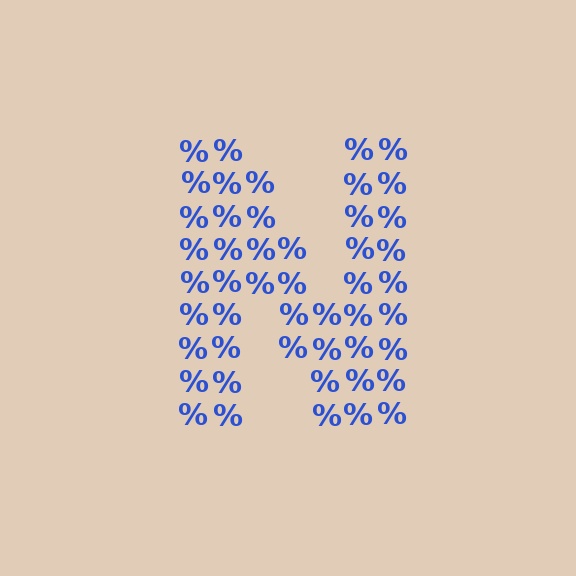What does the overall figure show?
The overall figure shows the letter N.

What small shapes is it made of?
It is made of small percent signs.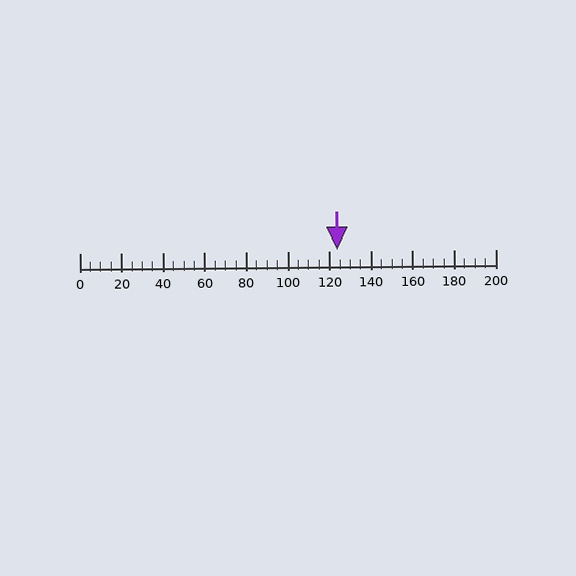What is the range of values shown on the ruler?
The ruler shows values from 0 to 200.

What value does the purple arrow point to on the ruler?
The purple arrow points to approximately 124.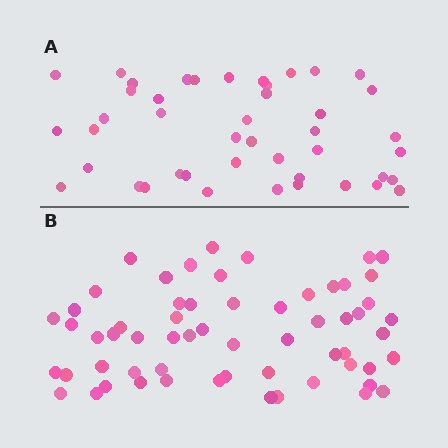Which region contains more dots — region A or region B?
Region B (the bottom region) has more dots.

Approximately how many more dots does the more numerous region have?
Region B has approximately 15 more dots than region A.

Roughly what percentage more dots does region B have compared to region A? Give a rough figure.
About 35% more.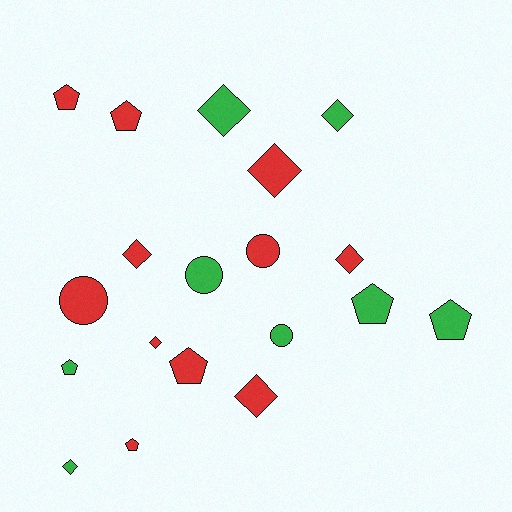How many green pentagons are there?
There are 3 green pentagons.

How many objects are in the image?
There are 19 objects.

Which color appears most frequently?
Red, with 11 objects.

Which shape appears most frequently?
Diamond, with 8 objects.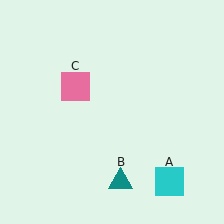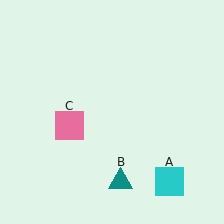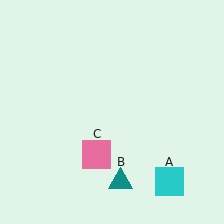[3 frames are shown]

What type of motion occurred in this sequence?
The pink square (object C) rotated counterclockwise around the center of the scene.